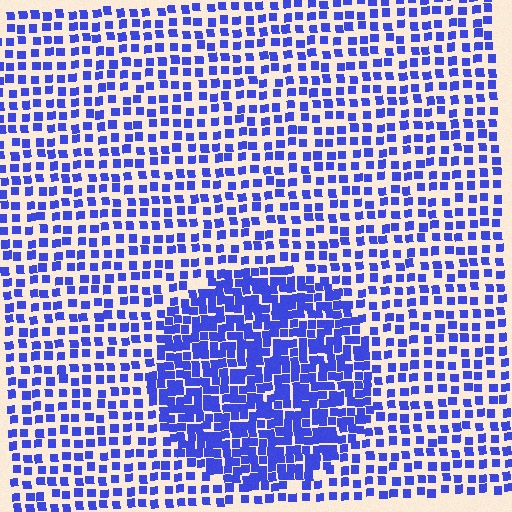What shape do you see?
I see a circle.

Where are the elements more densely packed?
The elements are more densely packed inside the circle boundary.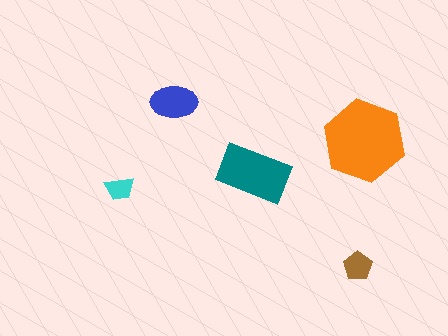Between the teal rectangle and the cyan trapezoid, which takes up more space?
The teal rectangle.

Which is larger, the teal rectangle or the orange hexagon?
The orange hexagon.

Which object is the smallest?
The cyan trapezoid.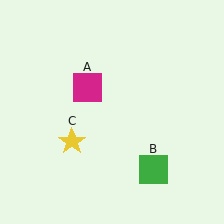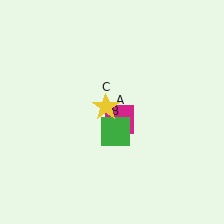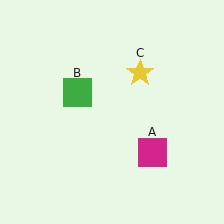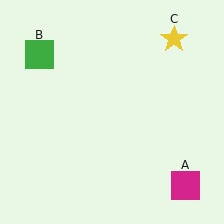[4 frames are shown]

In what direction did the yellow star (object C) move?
The yellow star (object C) moved up and to the right.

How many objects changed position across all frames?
3 objects changed position: magenta square (object A), green square (object B), yellow star (object C).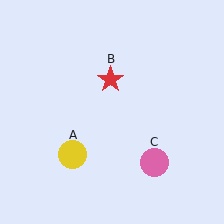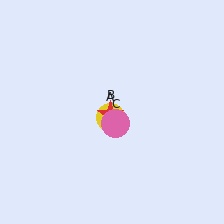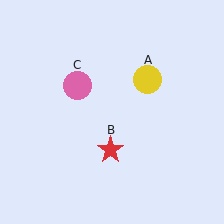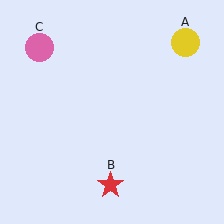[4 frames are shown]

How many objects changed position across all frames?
3 objects changed position: yellow circle (object A), red star (object B), pink circle (object C).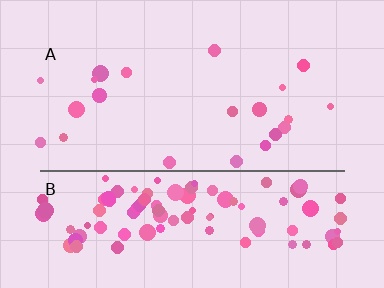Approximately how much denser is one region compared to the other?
Approximately 5.4× — region B over region A.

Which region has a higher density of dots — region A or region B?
B (the bottom).